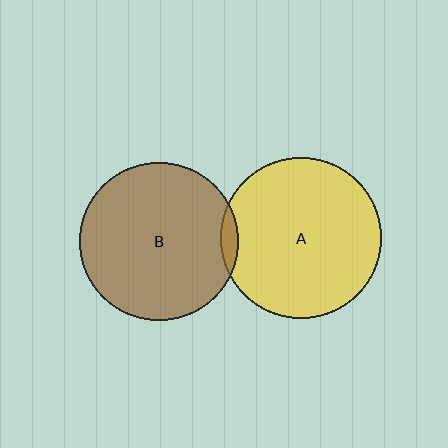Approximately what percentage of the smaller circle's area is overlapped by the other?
Approximately 5%.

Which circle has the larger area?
Circle A (yellow).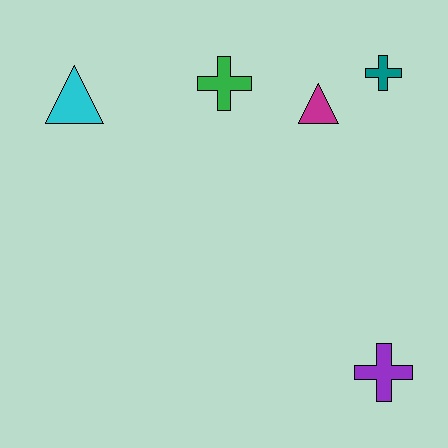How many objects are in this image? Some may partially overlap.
There are 5 objects.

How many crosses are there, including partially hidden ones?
There are 3 crosses.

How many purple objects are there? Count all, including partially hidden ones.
There is 1 purple object.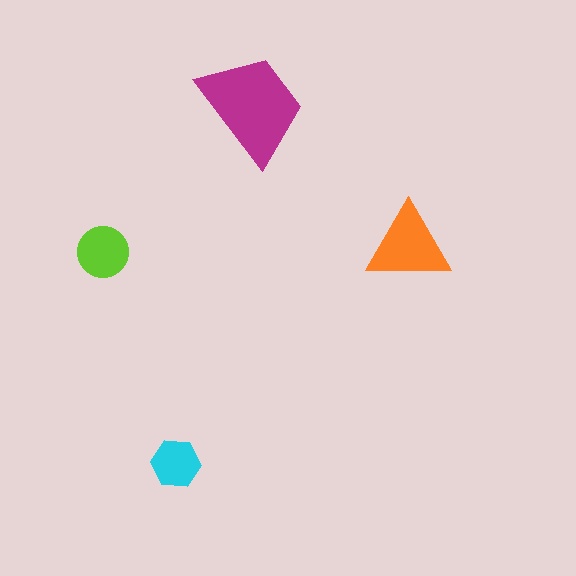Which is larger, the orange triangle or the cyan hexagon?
The orange triangle.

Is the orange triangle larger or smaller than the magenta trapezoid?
Smaller.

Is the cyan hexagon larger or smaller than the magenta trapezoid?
Smaller.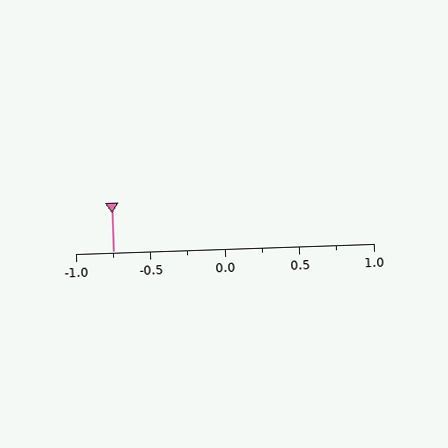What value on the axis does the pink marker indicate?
The marker indicates approximately -0.75.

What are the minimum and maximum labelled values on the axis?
The axis runs from -1.0 to 1.0.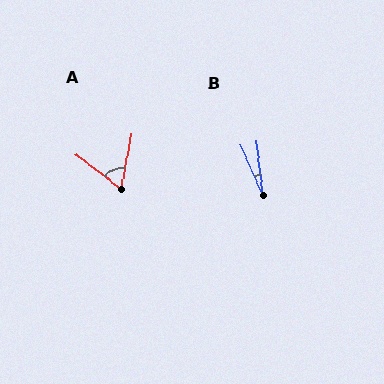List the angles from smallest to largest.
B (18°), A (64°).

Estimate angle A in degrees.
Approximately 64 degrees.